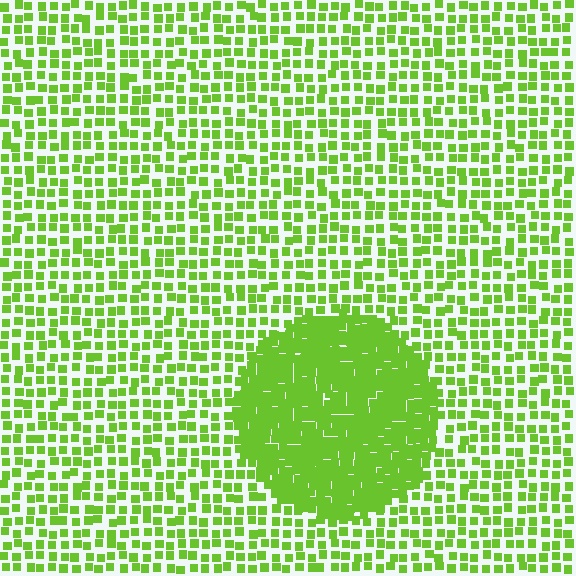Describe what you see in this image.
The image contains small lime elements arranged at two different densities. A circle-shaped region is visible where the elements are more densely packed than the surrounding area.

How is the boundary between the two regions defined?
The boundary is defined by a change in element density (approximately 2.4x ratio). All elements are the same color, size, and shape.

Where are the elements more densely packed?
The elements are more densely packed inside the circle boundary.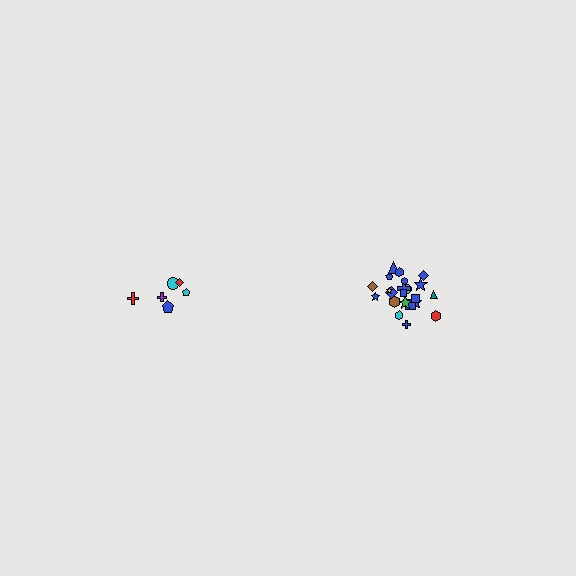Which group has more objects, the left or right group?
The right group.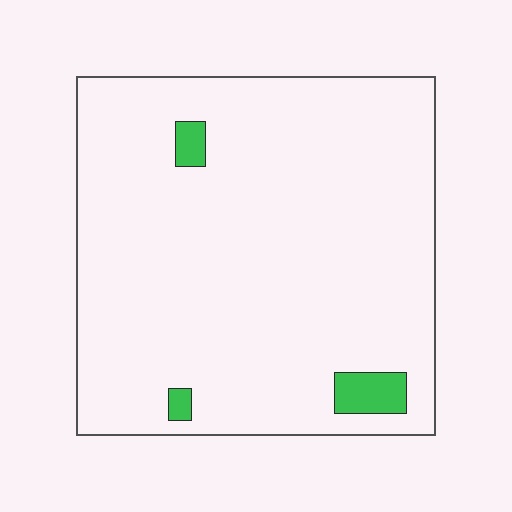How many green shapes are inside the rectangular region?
3.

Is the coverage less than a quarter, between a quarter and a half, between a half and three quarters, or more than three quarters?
Less than a quarter.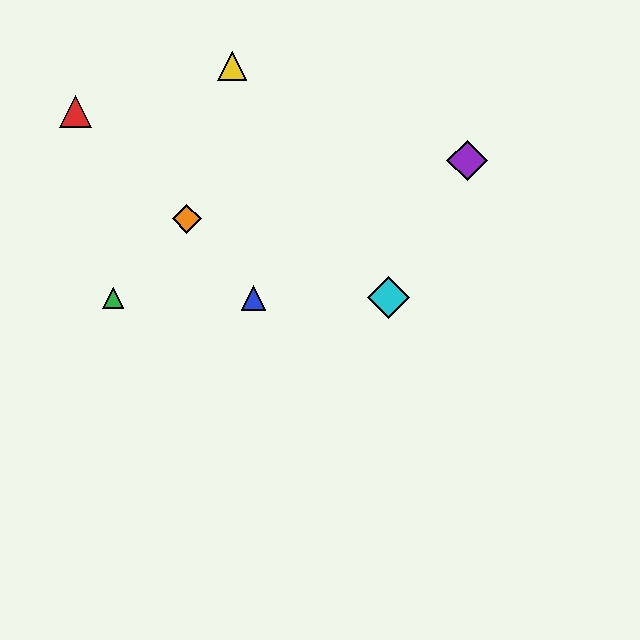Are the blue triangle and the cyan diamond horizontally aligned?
Yes, both are at y≈298.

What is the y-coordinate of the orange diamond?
The orange diamond is at y≈219.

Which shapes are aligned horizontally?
The blue triangle, the green triangle, the cyan diamond are aligned horizontally.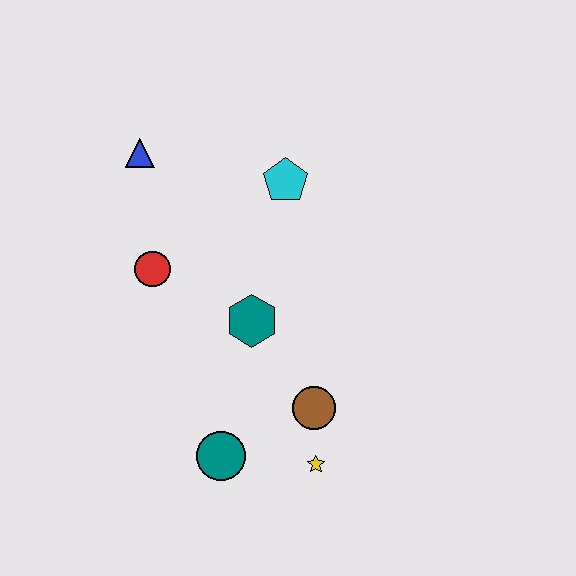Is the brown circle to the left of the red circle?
No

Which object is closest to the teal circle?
The yellow star is closest to the teal circle.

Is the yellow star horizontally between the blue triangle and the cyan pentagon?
No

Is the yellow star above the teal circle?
No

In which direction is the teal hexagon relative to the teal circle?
The teal hexagon is above the teal circle.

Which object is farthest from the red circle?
The yellow star is farthest from the red circle.